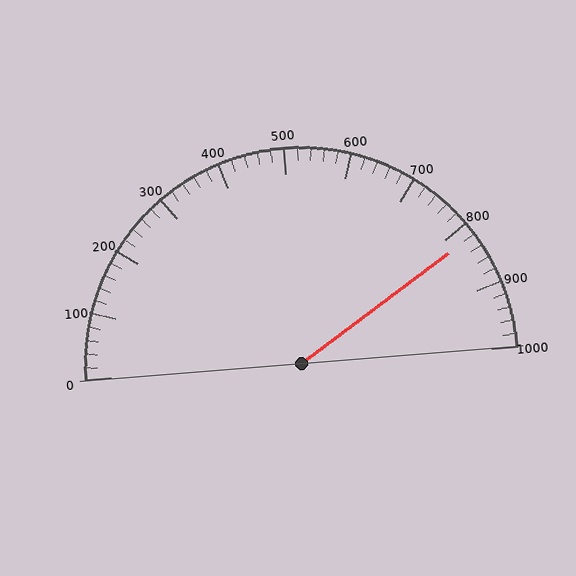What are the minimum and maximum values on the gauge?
The gauge ranges from 0 to 1000.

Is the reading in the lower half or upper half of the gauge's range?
The reading is in the upper half of the range (0 to 1000).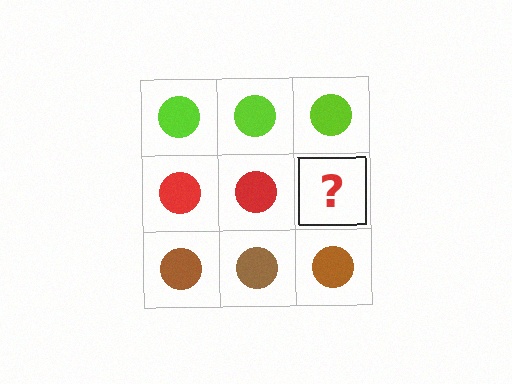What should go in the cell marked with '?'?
The missing cell should contain a red circle.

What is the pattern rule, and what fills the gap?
The rule is that each row has a consistent color. The gap should be filled with a red circle.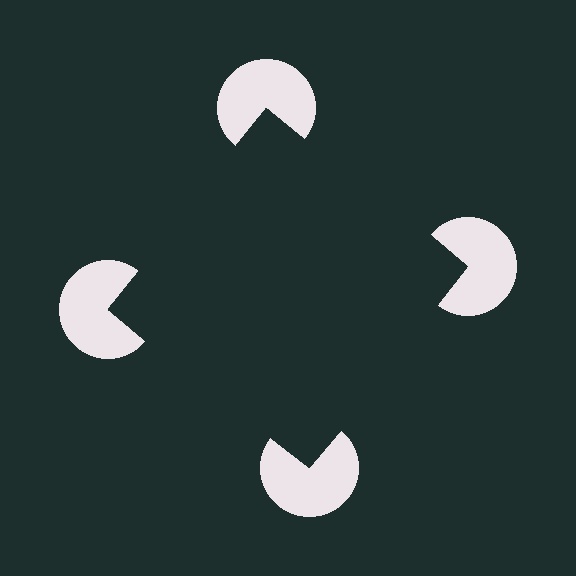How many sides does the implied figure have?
4 sides.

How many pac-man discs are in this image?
There are 4 — one at each vertex of the illusory square.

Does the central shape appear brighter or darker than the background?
It typically appears slightly darker than the background, even though no actual brightness change is drawn.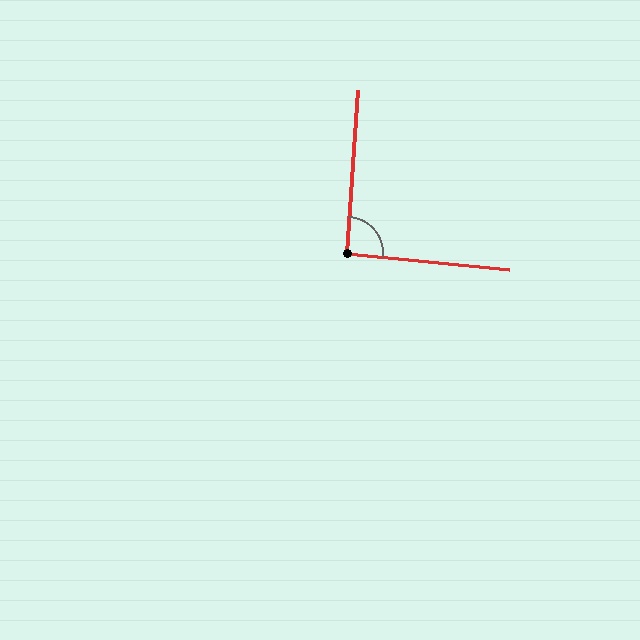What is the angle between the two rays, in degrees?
Approximately 92 degrees.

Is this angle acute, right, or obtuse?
It is approximately a right angle.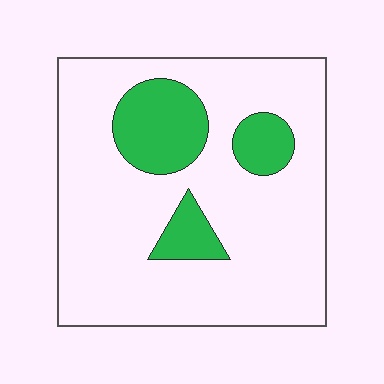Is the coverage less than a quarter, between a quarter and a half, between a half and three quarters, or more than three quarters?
Less than a quarter.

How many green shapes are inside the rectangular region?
3.